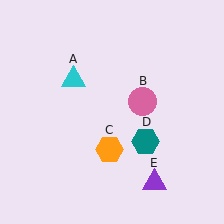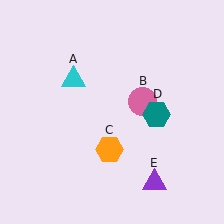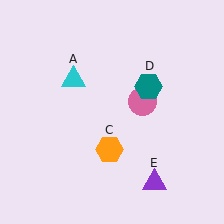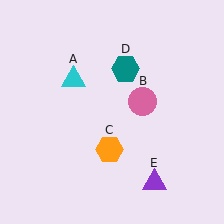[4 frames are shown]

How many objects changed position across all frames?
1 object changed position: teal hexagon (object D).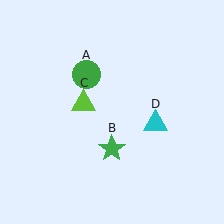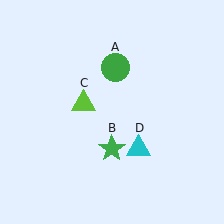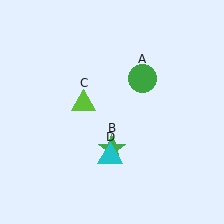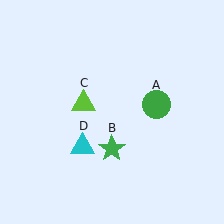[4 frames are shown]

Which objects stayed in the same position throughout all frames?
Green star (object B) and lime triangle (object C) remained stationary.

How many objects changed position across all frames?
2 objects changed position: green circle (object A), cyan triangle (object D).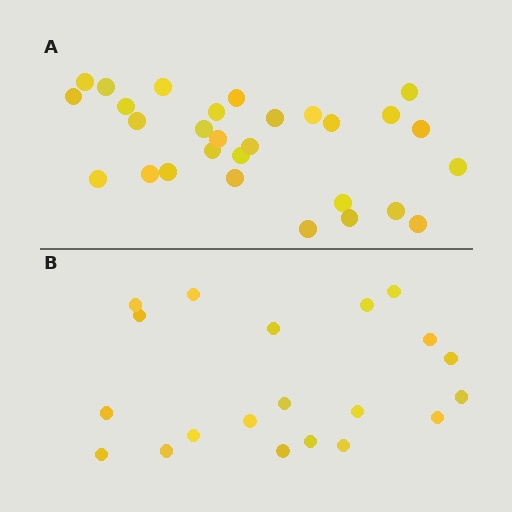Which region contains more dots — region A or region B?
Region A (the top region) has more dots.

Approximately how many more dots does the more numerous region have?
Region A has roughly 8 or so more dots than region B.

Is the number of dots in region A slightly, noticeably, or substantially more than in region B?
Region A has substantially more. The ratio is roughly 1.4 to 1.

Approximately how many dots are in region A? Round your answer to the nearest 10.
About 30 dots. (The exact count is 29, which rounds to 30.)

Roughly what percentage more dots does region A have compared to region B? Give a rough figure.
About 45% more.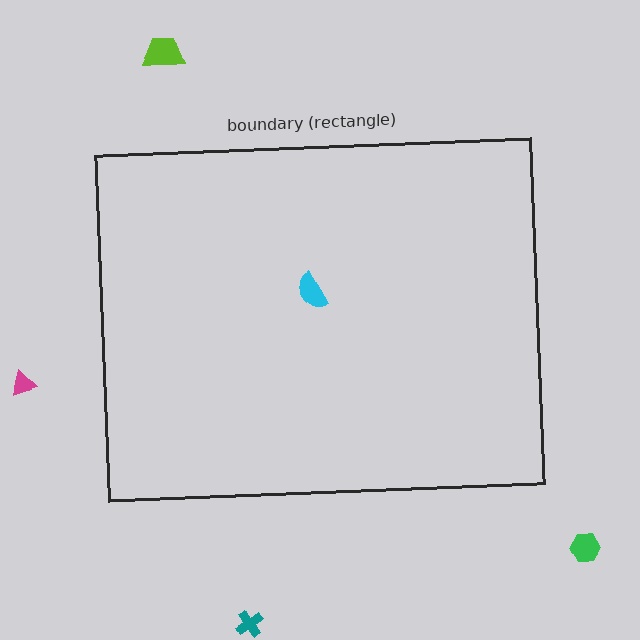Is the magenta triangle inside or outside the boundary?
Outside.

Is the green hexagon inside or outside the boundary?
Outside.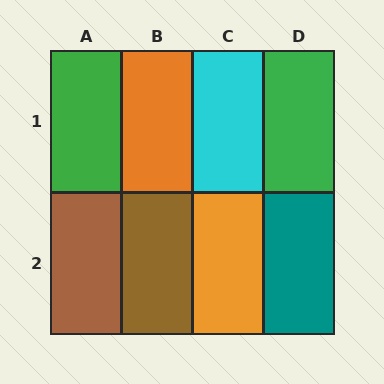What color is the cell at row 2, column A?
Brown.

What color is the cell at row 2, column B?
Brown.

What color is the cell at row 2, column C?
Orange.